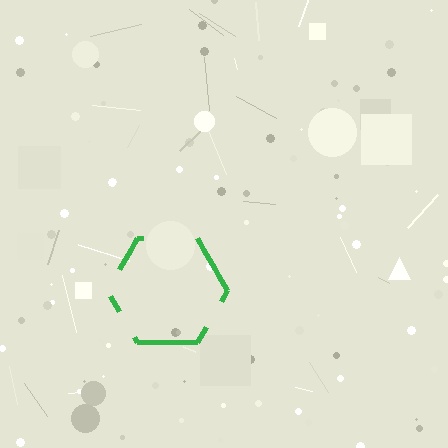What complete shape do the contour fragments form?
The contour fragments form a hexagon.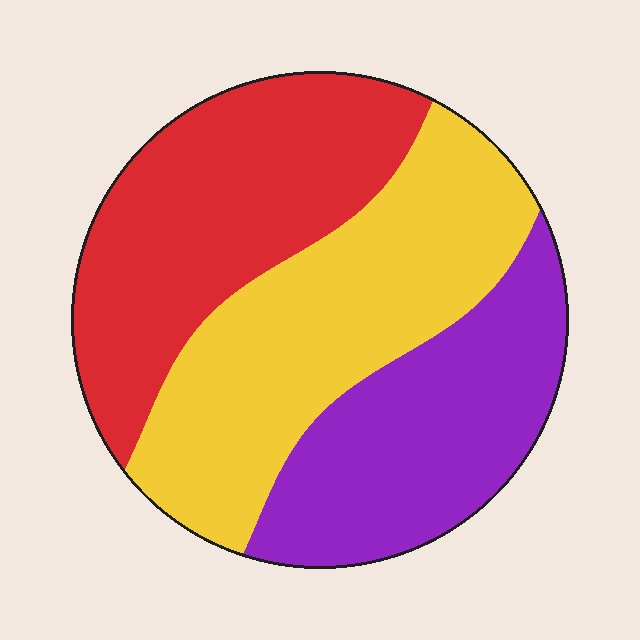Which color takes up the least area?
Purple, at roughly 30%.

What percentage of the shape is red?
Red covers around 35% of the shape.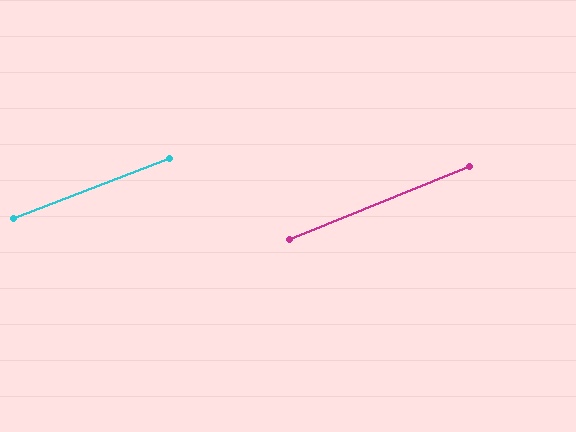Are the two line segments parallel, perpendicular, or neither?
Parallel — their directions differ by only 1.1°.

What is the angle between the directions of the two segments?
Approximately 1 degree.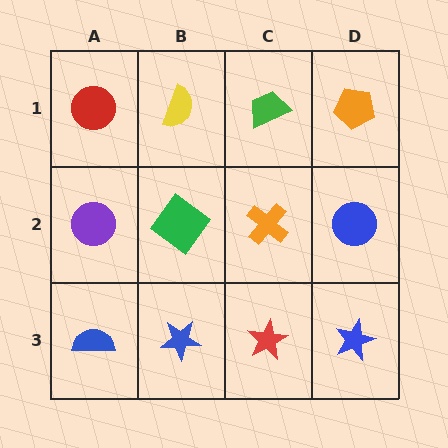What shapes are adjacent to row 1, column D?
A blue circle (row 2, column D), a green trapezoid (row 1, column C).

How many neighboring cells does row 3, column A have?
2.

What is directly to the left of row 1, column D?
A green trapezoid.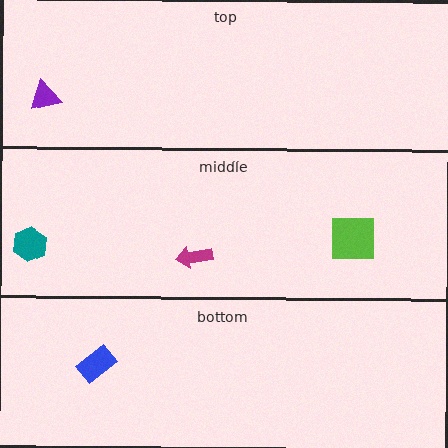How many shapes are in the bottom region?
1.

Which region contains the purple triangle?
The top region.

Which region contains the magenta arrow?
The middle region.